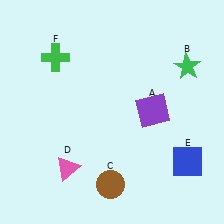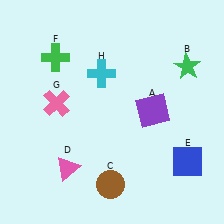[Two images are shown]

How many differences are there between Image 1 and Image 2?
There are 2 differences between the two images.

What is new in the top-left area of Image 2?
A cyan cross (H) was added in the top-left area of Image 2.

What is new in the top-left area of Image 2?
A pink cross (G) was added in the top-left area of Image 2.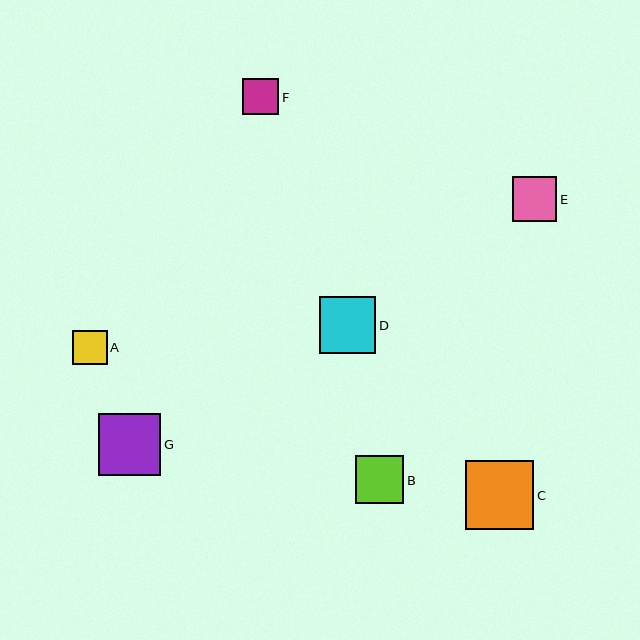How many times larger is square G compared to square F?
Square G is approximately 1.7 times the size of square F.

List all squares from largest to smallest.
From largest to smallest: C, G, D, B, E, F, A.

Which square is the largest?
Square C is the largest with a size of approximately 69 pixels.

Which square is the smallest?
Square A is the smallest with a size of approximately 35 pixels.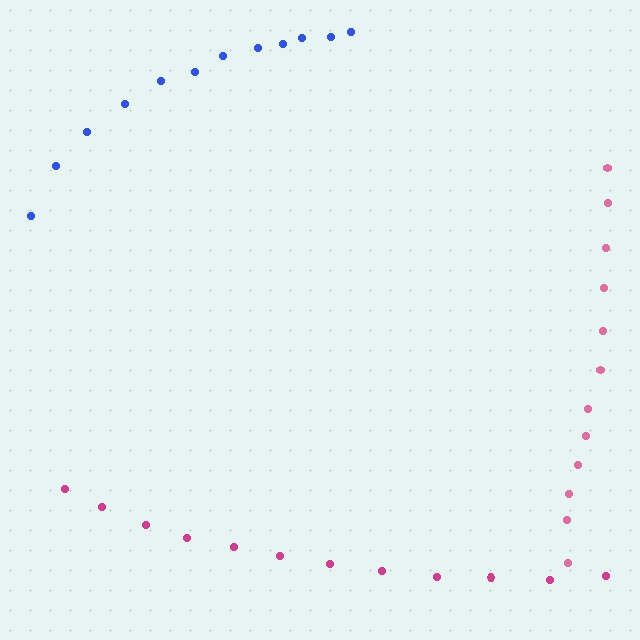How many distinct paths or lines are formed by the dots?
There are 3 distinct paths.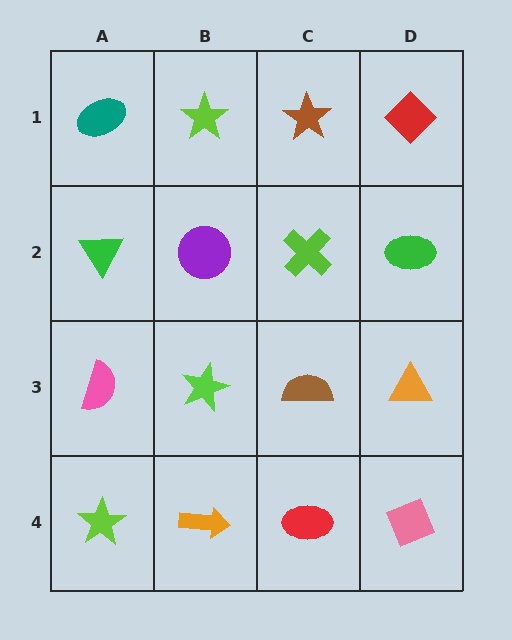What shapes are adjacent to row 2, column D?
A red diamond (row 1, column D), an orange triangle (row 3, column D), a lime cross (row 2, column C).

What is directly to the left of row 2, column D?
A lime cross.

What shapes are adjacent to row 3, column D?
A green ellipse (row 2, column D), a pink diamond (row 4, column D), a brown semicircle (row 3, column C).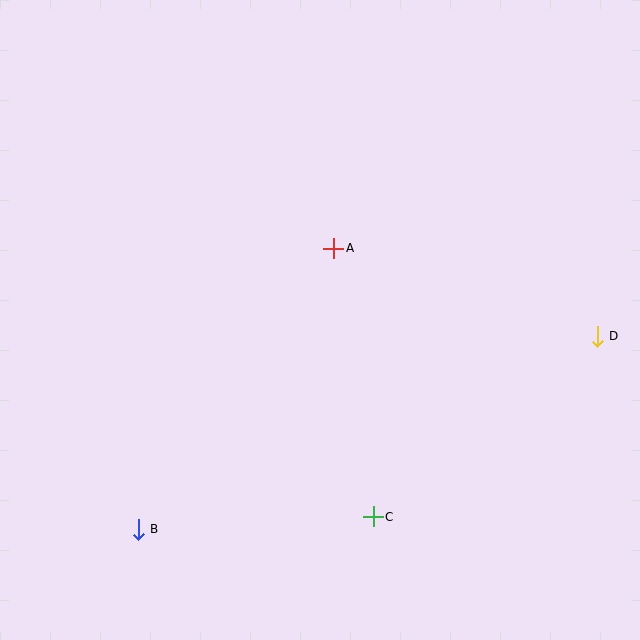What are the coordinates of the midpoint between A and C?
The midpoint between A and C is at (354, 382).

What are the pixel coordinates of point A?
Point A is at (334, 248).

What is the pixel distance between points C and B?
The distance between C and B is 236 pixels.